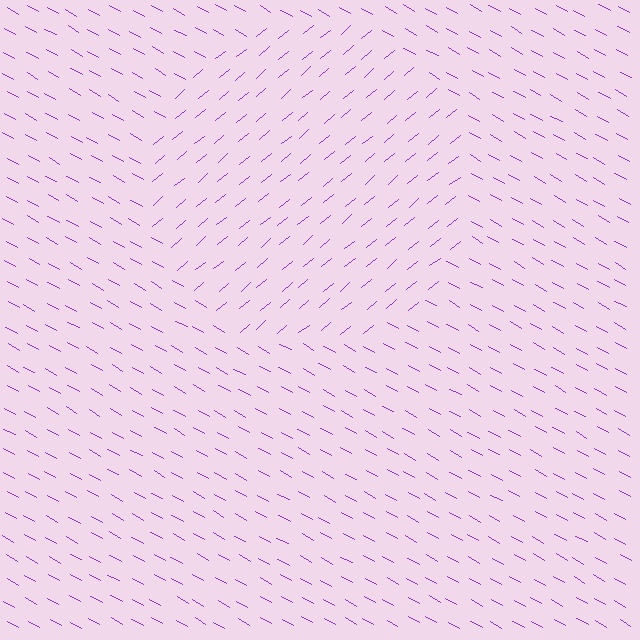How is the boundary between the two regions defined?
The boundary is defined purely by a change in line orientation (approximately 69 degrees difference). All lines are the same color and thickness.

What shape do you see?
I see a circle.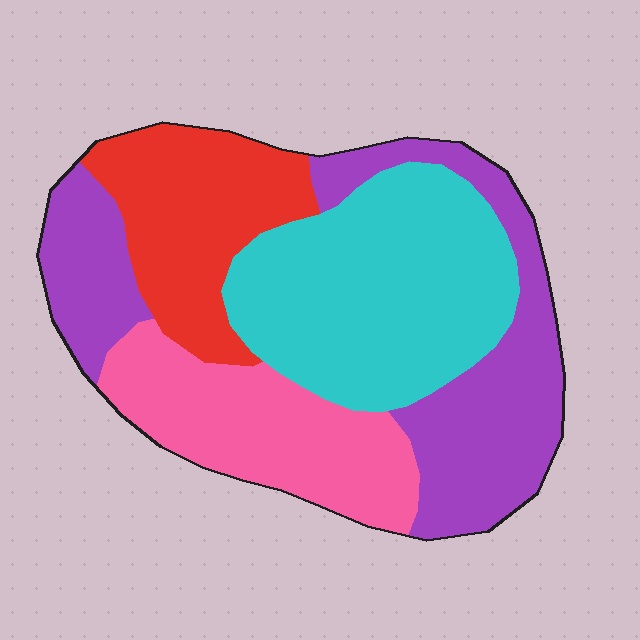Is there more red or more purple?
Purple.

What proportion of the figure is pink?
Pink covers about 20% of the figure.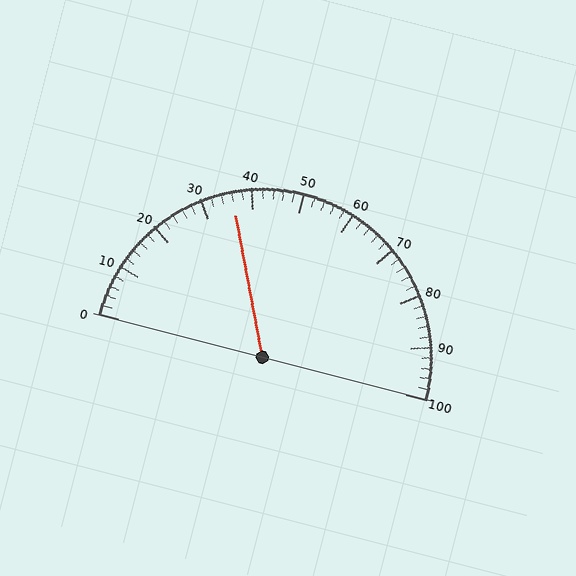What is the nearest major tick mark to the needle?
The nearest major tick mark is 40.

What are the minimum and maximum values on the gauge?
The gauge ranges from 0 to 100.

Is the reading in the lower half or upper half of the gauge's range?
The reading is in the lower half of the range (0 to 100).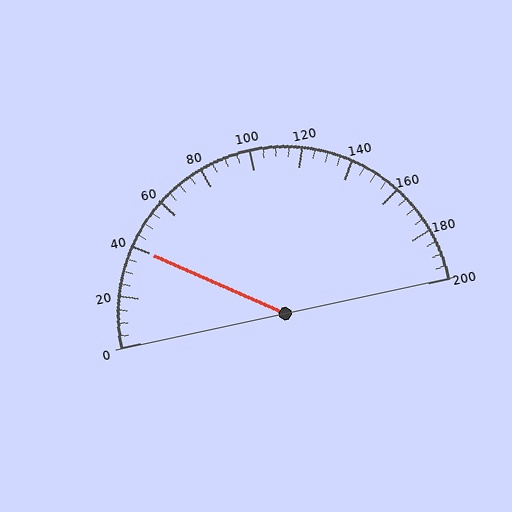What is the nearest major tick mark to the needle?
The nearest major tick mark is 40.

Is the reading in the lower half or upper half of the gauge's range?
The reading is in the lower half of the range (0 to 200).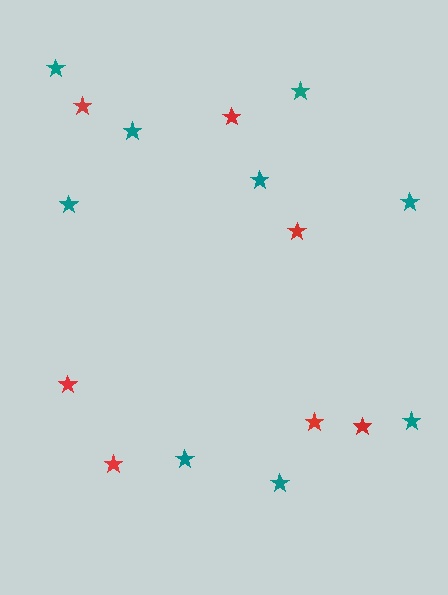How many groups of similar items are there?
There are 2 groups: one group of teal stars (9) and one group of red stars (7).